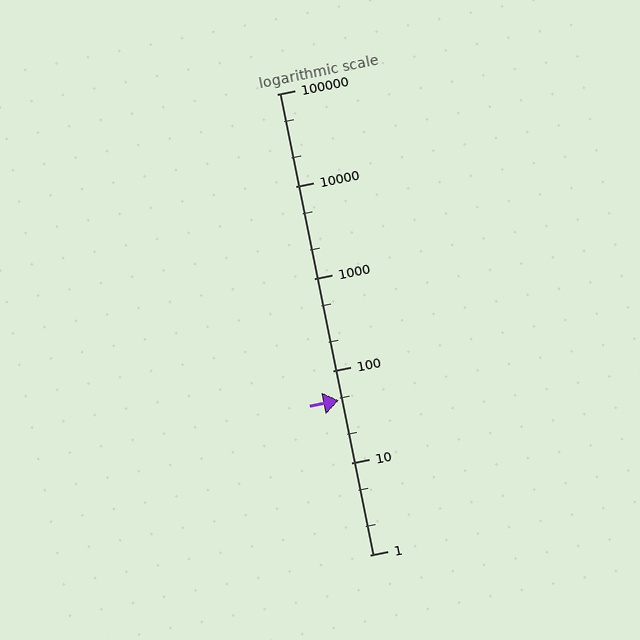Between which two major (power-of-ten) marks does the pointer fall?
The pointer is between 10 and 100.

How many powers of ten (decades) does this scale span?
The scale spans 5 decades, from 1 to 100000.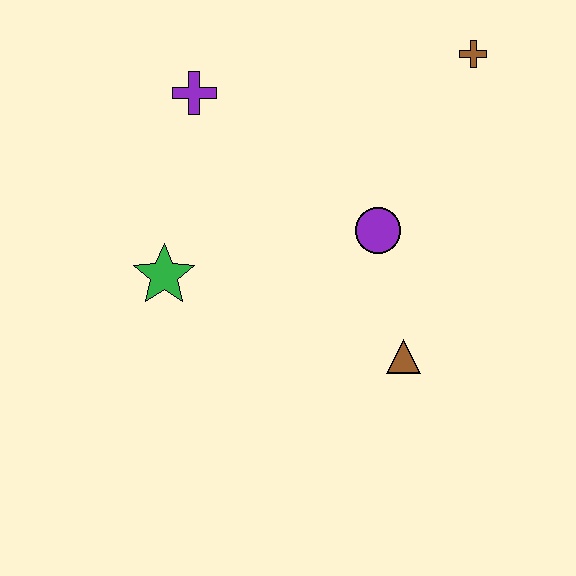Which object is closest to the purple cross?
The green star is closest to the purple cross.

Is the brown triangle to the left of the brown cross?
Yes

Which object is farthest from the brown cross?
The green star is farthest from the brown cross.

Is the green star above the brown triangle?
Yes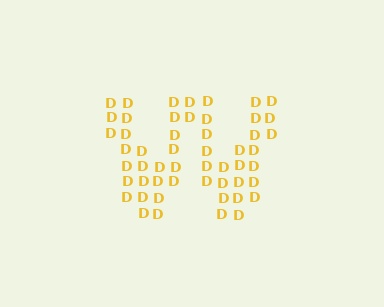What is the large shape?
The large shape is the letter W.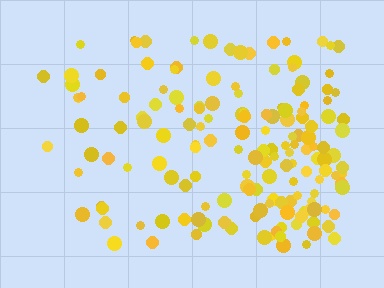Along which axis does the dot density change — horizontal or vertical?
Horizontal.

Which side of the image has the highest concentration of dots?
The right.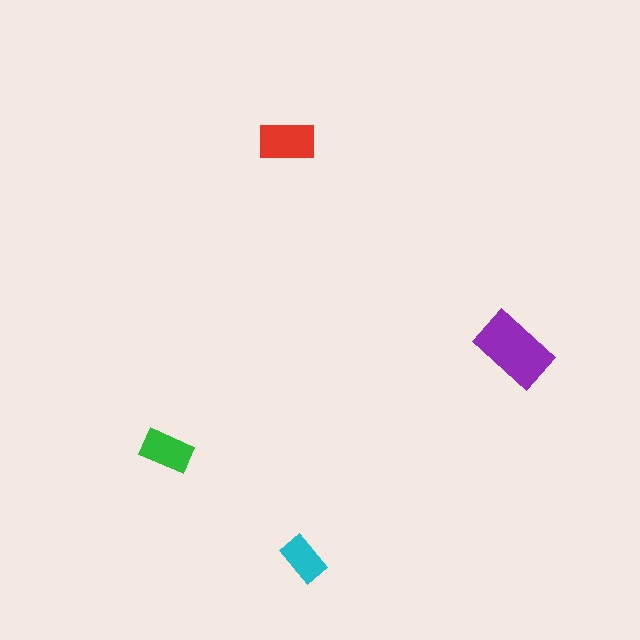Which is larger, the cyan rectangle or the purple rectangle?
The purple one.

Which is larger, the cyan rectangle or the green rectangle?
The green one.